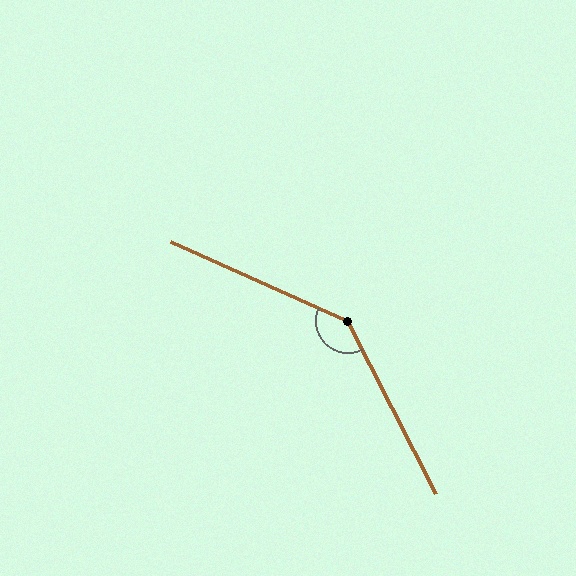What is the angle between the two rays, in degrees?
Approximately 141 degrees.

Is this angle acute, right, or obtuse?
It is obtuse.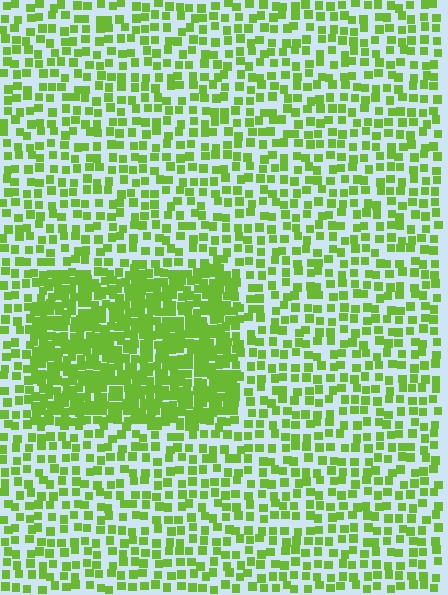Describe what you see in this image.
The image contains small lime elements arranged at two different densities. A rectangle-shaped region is visible where the elements are more densely packed than the surrounding area.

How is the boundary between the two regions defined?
The boundary is defined by a change in element density (approximately 2.3x ratio). All elements are the same color, size, and shape.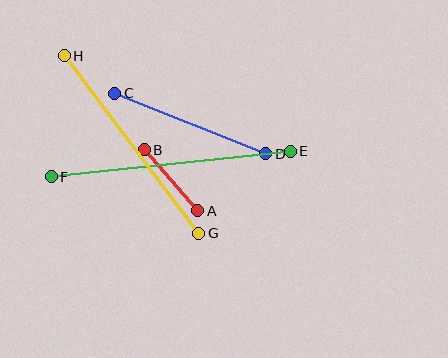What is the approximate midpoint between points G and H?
The midpoint is at approximately (132, 144) pixels.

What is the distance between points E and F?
The distance is approximately 240 pixels.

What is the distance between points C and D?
The distance is approximately 163 pixels.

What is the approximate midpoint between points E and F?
The midpoint is at approximately (171, 164) pixels.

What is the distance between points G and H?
The distance is approximately 222 pixels.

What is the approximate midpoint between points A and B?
The midpoint is at approximately (171, 180) pixels.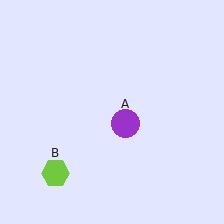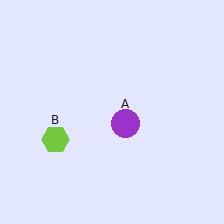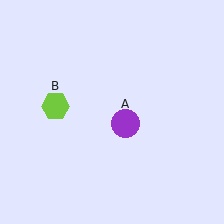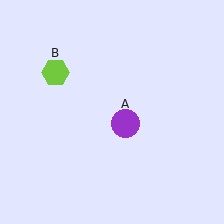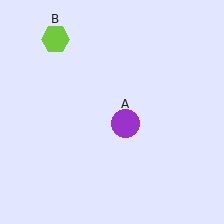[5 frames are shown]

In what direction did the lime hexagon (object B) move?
The lime hexagon (object B) moved up.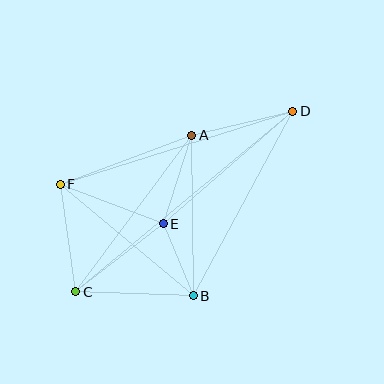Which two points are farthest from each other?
Points C and D are farthest from each other.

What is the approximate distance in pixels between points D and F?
The distance between D and F is approximately 244 pixels.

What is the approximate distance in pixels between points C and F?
The distance between C and F is approximately 109 pixels.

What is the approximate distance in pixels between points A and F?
The distance between A and F is approximately 140 pixels.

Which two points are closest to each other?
Points B and E are closest to each other.